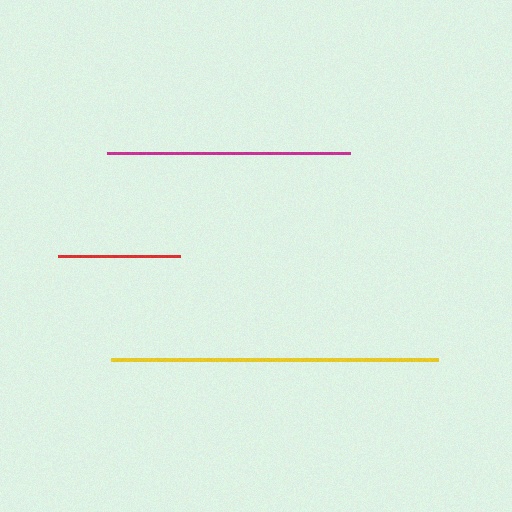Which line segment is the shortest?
The red line is the shortest at approximately 123 pixels.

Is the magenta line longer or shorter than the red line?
The magenta line is longer than the red line.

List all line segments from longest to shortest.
From longest to shortest: yellow, magenta, red.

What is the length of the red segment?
The red segment is approximately 123 pixels long.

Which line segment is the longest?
The yellow line is the longest at approximately 327 pixels.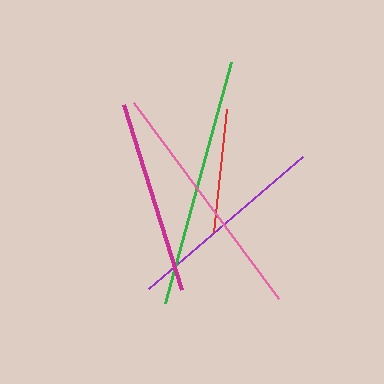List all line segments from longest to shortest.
From longest to shortest: green, pink, purple, magenta, red.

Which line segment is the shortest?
The red line is the shortest at approximately 124 pixels.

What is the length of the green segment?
The green segment is approximately 250 pixels long.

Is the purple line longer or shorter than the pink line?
The pink line is longer than the purple line.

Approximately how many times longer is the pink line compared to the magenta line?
The pink line is approximately 1.3 times the length of the magenta line.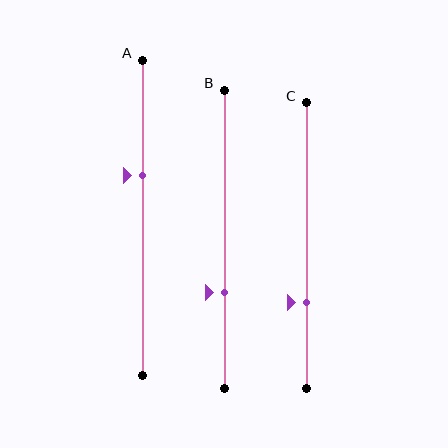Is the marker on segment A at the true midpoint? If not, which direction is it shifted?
No, the marker on segment A is shifted upward by about 13% of the segment length.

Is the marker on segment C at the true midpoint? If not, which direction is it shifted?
No, the marker on segment C is shifted downward by about 20% of the segment length.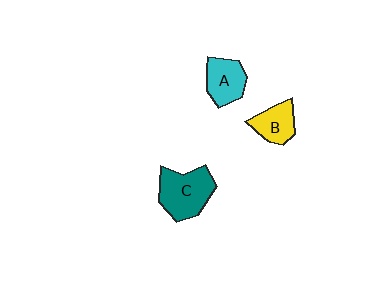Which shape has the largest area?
Shape C (teal).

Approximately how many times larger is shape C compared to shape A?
Approximately 1.5 times.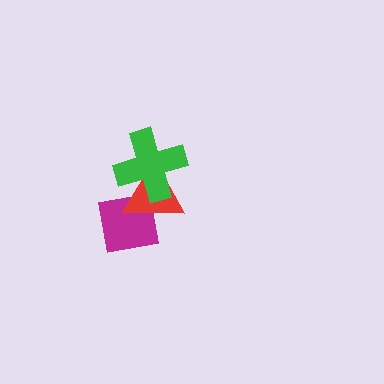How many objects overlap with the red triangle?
2 objects overlap with the red triangle.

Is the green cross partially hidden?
No, no other shape covers it.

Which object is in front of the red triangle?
The green cross is in front of the red triangle.